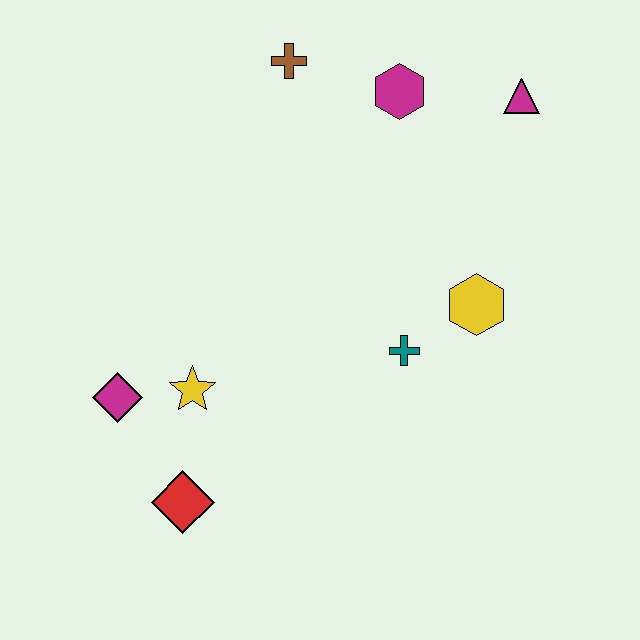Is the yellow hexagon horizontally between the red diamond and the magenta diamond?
No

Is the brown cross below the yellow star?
No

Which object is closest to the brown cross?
The magenta hexagon is closest to the brown cross.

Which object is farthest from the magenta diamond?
The magenta triangle is farthest from the magenta diamond.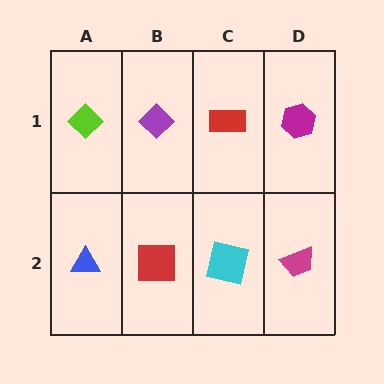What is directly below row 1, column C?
A cyan square.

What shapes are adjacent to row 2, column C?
A red rectangle (row 1, column C), a red square (row 2, column B), a magenta trapezoid (row 2, column D).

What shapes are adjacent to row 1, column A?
A blue triangle (row 2, column A), a purple diamond (row 1, column B).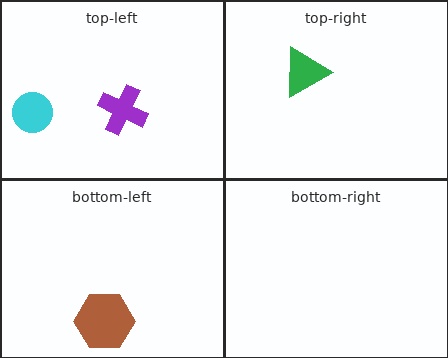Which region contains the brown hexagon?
The bottom-left region.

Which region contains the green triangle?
The top-right region.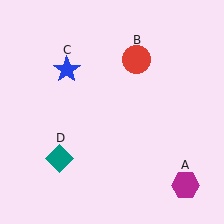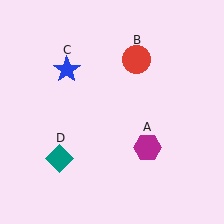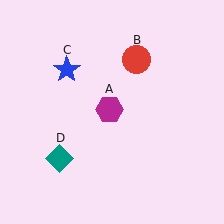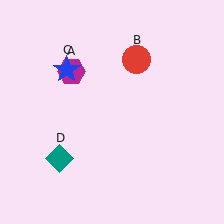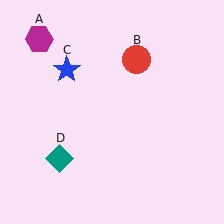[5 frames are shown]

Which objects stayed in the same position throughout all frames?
Red circle (object B) and blue star (object C) and teal diamond (object D) remained stationary.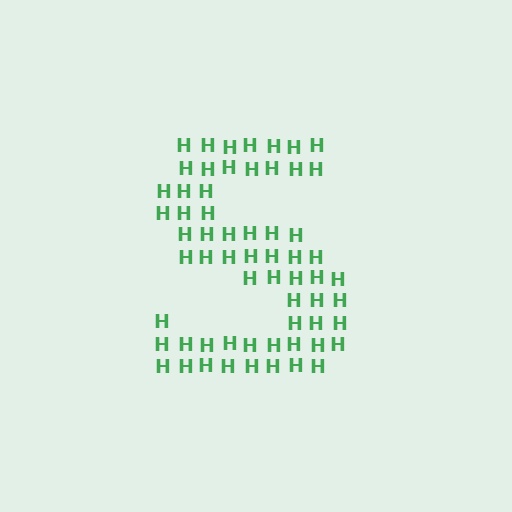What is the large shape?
The large shape is the letter S.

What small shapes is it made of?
It is made of small letter H's.